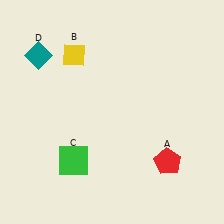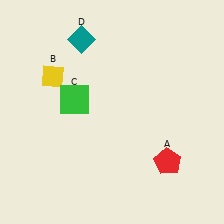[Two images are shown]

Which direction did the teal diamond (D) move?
The teal diamond (D) moved right.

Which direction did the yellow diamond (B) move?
The yellow diamond (B) moved down.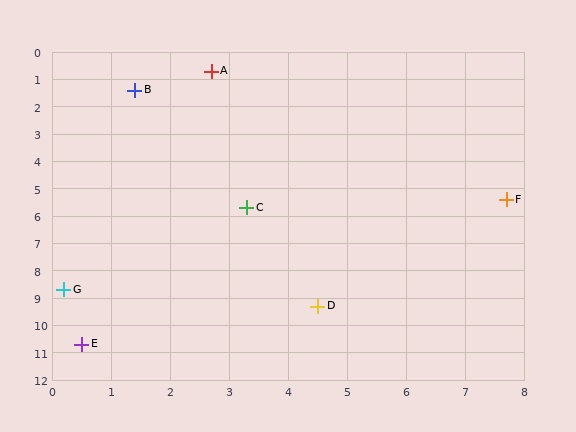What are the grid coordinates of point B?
Point B is at approximately (1.4, 1.4).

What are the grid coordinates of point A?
Point A is at approximately (2.7, 0.7).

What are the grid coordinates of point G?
Point G is at approximately (0.2, 8.7).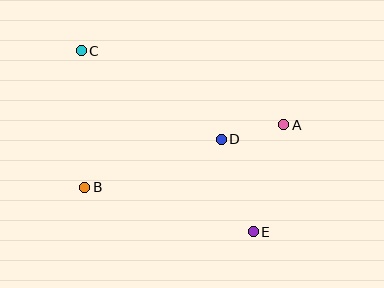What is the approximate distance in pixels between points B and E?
The distance between B and E is approximately 174 pixels.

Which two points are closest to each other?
Points A and D are closest to each other.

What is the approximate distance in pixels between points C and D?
The distance between C and D is approximately 166 pixels.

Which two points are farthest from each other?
Points C and E are farthest from each other.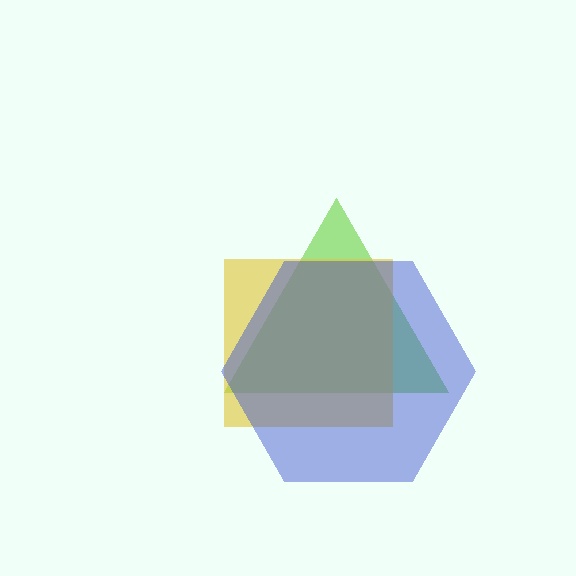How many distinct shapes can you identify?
There are 3 distinct shapes: a lime triangle, a yellow square, a blue hexagon.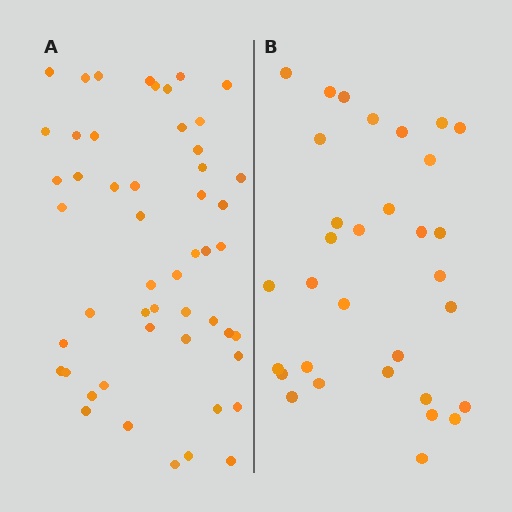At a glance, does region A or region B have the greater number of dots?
Region A (the left region) has more dots.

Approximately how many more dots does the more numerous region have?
Region A has approximately 20 more dots than region B.